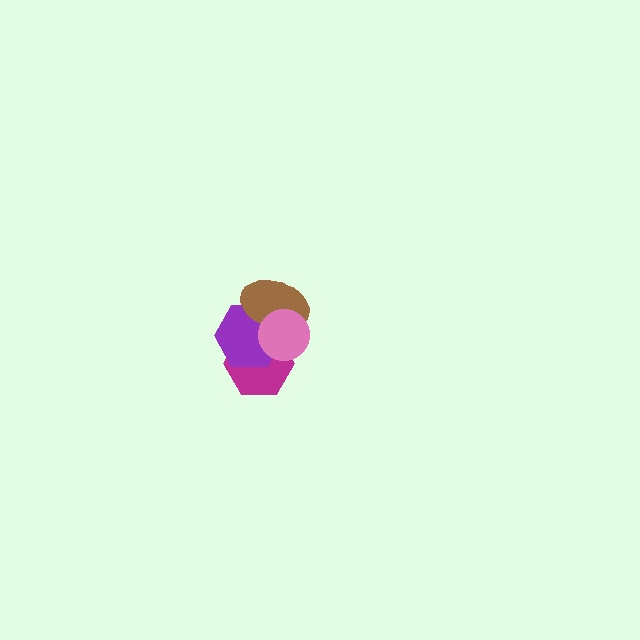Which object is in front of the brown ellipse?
The pink circle is in front of the brown ellipse.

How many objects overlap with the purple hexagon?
3 objects overlap with the purple hexagon.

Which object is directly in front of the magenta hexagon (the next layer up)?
The purple hexagon is directly in front of the magenta hexagon.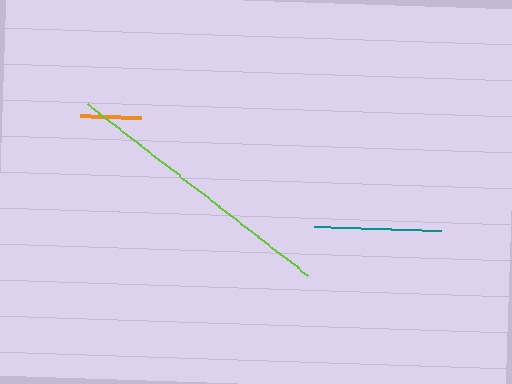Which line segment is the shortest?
The orange line is the shortest at approximately 61 pixels.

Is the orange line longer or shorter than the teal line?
The teal line is longer than the orange line.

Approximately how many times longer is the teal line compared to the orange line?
The teal line is approximately 2.1 times the length of the orange line.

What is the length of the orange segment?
The orange segment is approximately 61 pixels long.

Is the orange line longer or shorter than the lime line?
The lime line is longer than the orange line.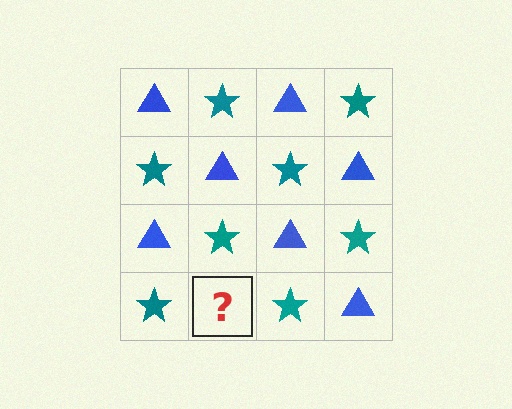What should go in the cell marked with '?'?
The missing cell should contain a blue triangle.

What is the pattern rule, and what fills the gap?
The rule is that it alternates blue triangle and teal star in a checkerboard pattern. The gap should be filled with a blue triangle.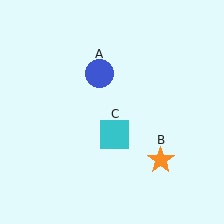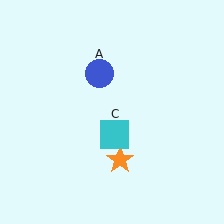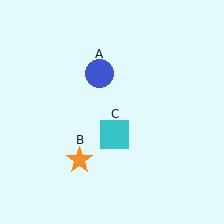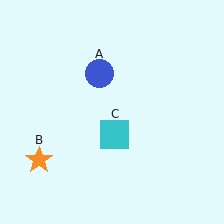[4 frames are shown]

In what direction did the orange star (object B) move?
The orange star (object B) moved left.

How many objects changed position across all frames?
1 object changed position: orange star (object B).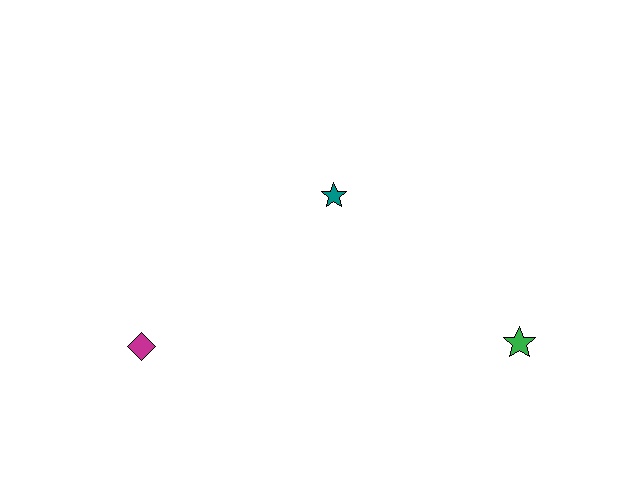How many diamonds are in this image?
There is 1 diamond.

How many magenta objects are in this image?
There is 1 magenta object.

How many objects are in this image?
There are 3 objects.